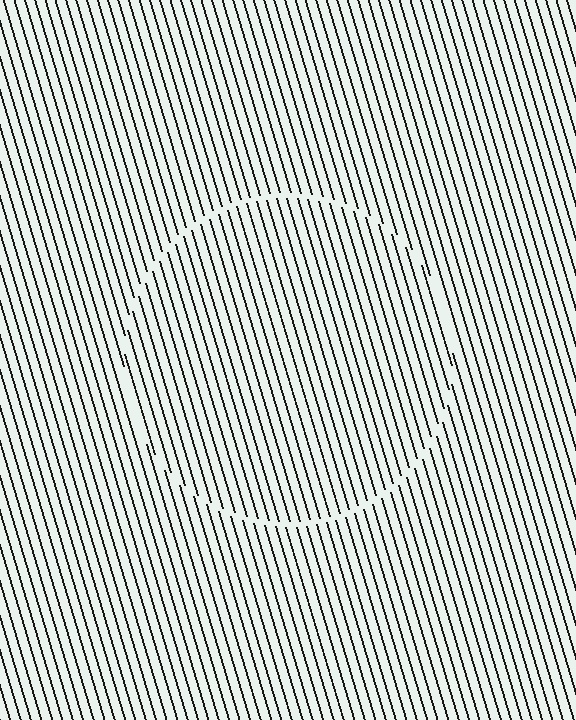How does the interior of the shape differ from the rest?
The interior of the shape contains the same grating, shifted by half a period — the contour is defined by the phase discontinuity where line-ends from the inner and outer gratings abut.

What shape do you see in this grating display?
An illusory circle. The interior of the shape contains the same grating, shifted by half a period — the contour is defined by the phase discontinuity where line-ends from the inner and outer gratings abut.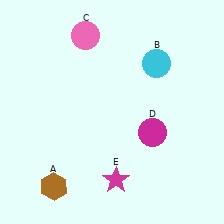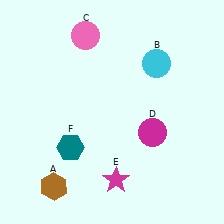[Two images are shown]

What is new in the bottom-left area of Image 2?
A teal hexagon (F) was added in the bottom-left area of Image 2.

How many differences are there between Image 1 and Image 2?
There is 1 difference between the two images.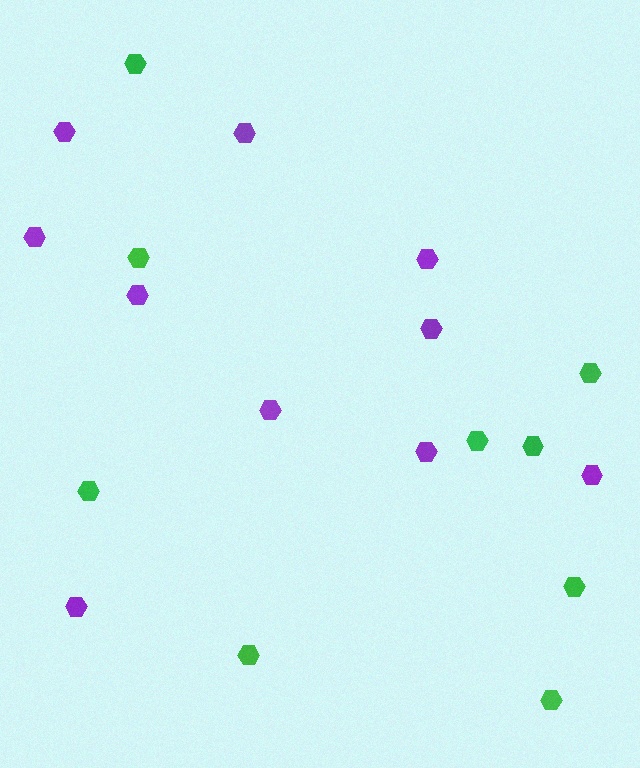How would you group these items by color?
There are 2 groups: one group of purple hexagons (10) and one group of green hexagons (9).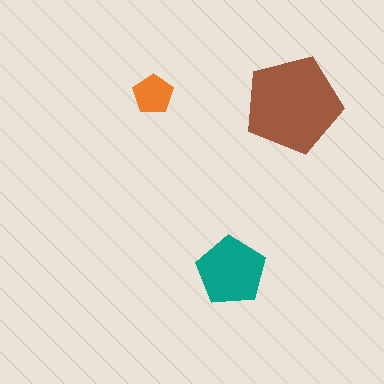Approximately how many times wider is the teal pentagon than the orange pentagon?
About 1.5 times wider.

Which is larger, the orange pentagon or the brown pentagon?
The brown one.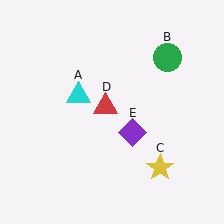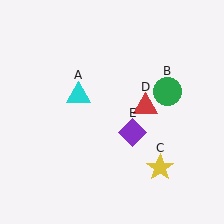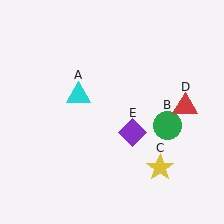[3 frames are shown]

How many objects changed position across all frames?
2 objects changed position: green circle (object B), red triangle (object D).